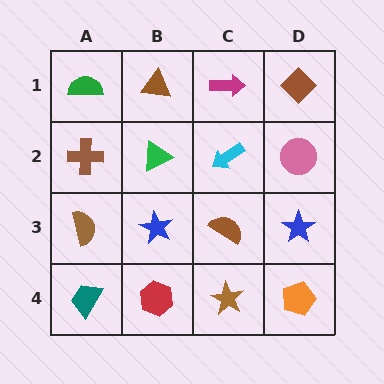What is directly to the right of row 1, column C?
A brown diamond.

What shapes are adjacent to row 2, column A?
A green semicircle (row 1, column A), a brown semicircle (row 3, column A), a green triangle (row 2, column B).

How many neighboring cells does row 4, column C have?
3.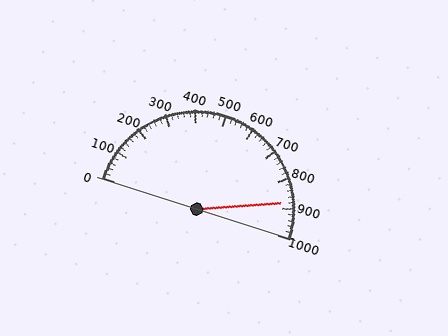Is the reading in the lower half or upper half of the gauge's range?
The reading is in the upper half of the range (0 to 1000).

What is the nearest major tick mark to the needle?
The nearest major tick mark is 900.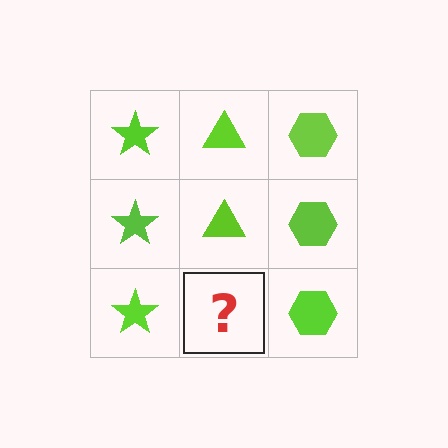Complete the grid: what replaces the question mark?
The question mark should be replaced with a lime triangle.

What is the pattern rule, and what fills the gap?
The rule is that each column has a consistent shape. The gap should be filled with a lime triangle.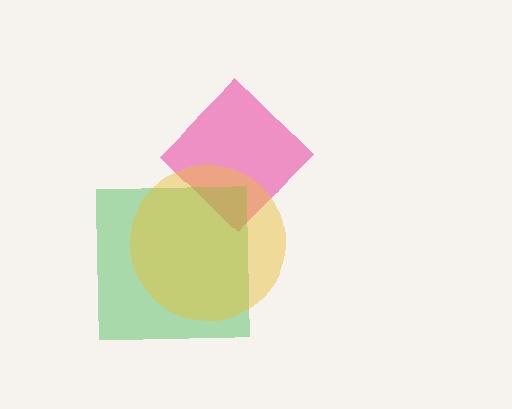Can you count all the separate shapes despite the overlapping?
Yes, there are 3 separate shapes.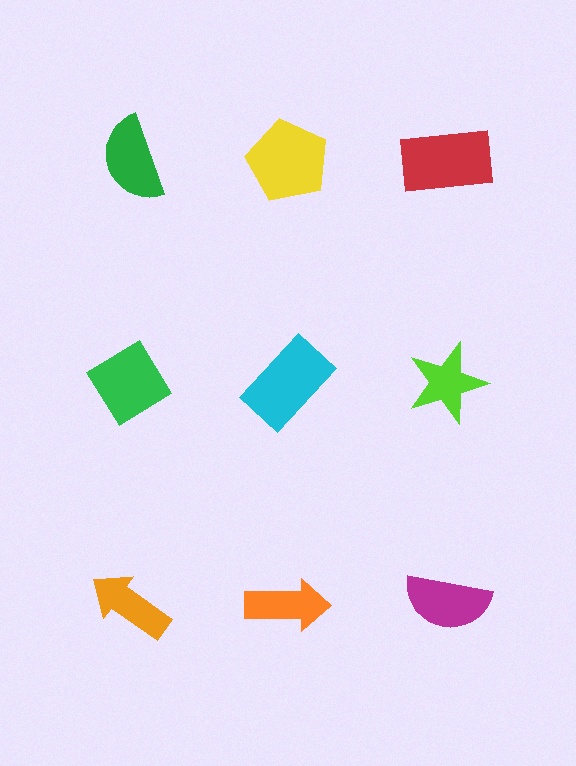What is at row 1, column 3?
A red rectangle.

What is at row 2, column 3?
A lime star.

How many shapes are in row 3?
3 shapes.